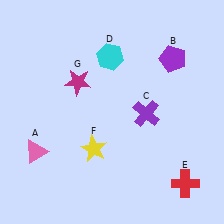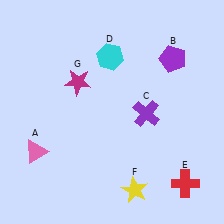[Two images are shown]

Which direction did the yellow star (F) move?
The yellow star (F) moved down.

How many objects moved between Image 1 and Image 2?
1 object moved between the two images.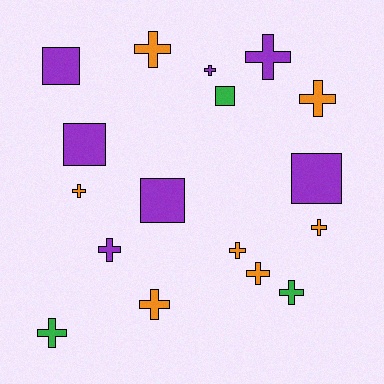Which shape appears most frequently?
Cross, with 12 objects.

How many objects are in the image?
There are 17 objects.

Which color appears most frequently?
Orange, with 7 objects.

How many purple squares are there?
There are 4 purple squares.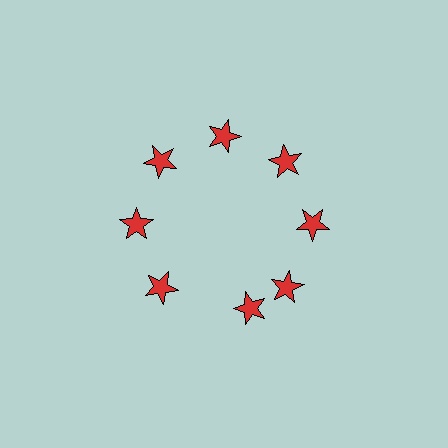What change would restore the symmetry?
The symmetry would be restored by rotating it back into even spacing with its neighbors so that all 8 stars sit at equal angles and equal distance from the center.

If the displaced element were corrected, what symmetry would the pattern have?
It would have 8-fold rotational symmetry — the pattern would map onto itself every 45 degrees.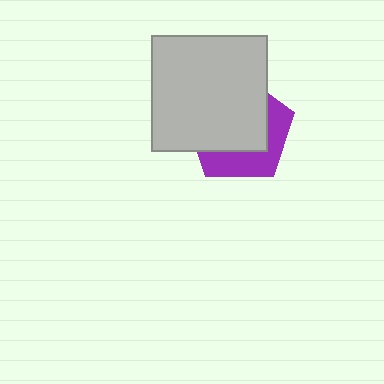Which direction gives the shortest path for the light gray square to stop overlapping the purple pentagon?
Moving toward the upper-left gives the shortest separation.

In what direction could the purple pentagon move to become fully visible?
The purple pentagon could move toward the lower-right. That would shift it out from behind the light gray square entirely.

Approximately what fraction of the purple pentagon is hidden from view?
Roughly 62% of the purple pentagon is hidden behind the light gray square.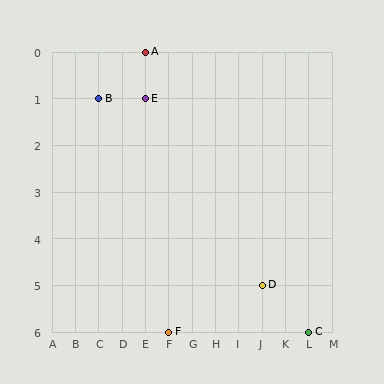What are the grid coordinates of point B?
Point B is at grid coordinates (C, 1).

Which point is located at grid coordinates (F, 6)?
Point F is at (F, 6).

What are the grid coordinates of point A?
Point A is at grid coordinates (E, 0).